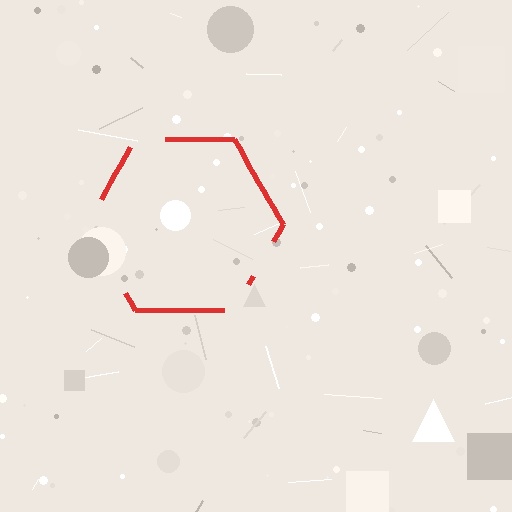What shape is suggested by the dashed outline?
The dashed outline suggests a hexagon.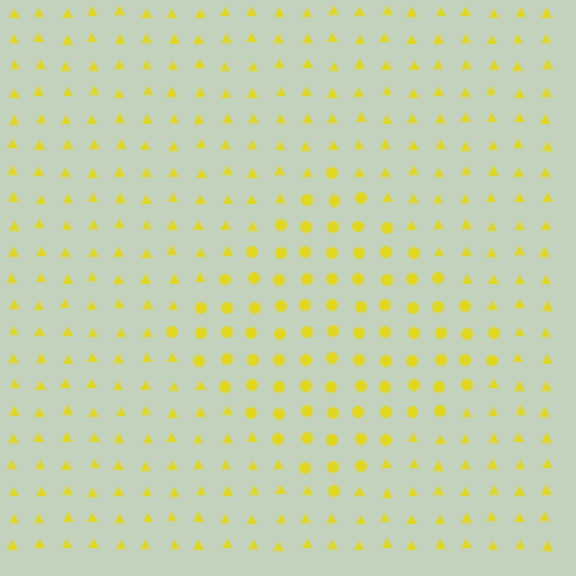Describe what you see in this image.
The image is filled with small yellow elements arranged in a uniform grid. A diamond-shaped region contains circles, while the surrounding area contains triangles. The boundary is defined purely by the change in element shape.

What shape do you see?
I see a diamond.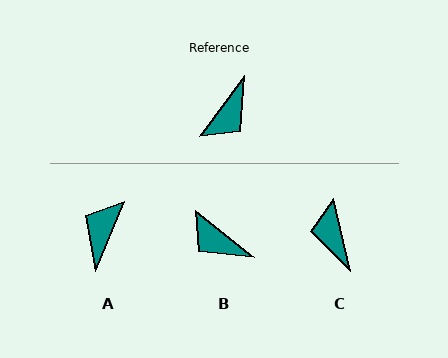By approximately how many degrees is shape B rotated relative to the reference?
Approximately 92 degrees clockwise.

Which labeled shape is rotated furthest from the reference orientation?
A, about 166 degrees away.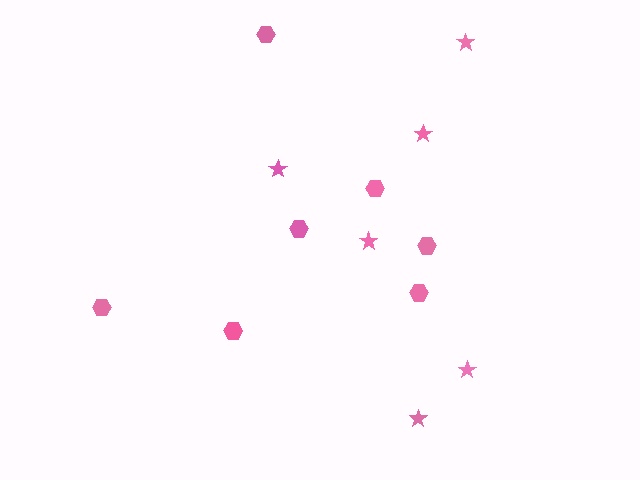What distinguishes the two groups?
There are 2 groups: one group of hexagons (7) and one group of stars (6).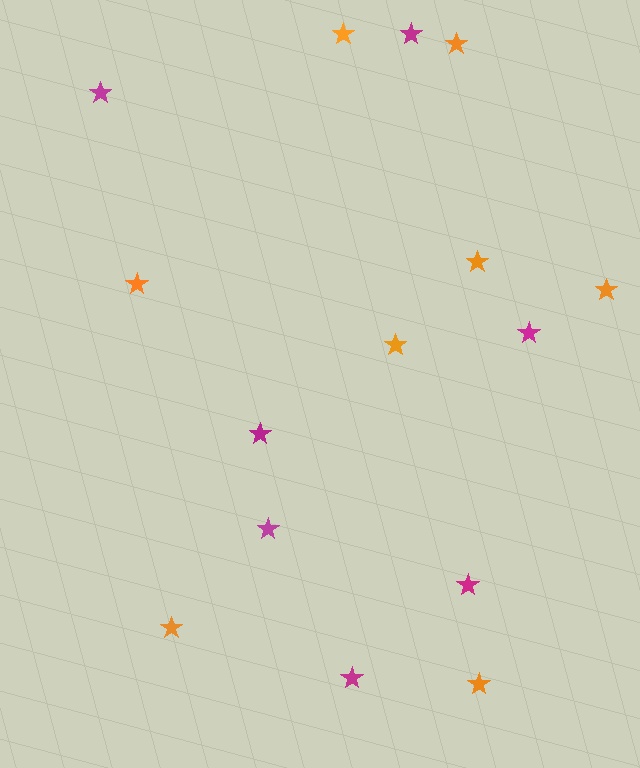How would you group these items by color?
There are 2 groups: one group of magenta stars (7) and one group of orange stars (8).